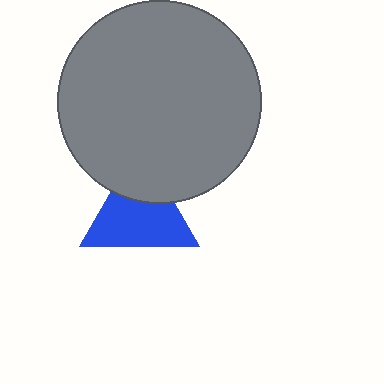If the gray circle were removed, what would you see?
You would see the complete blue triangle.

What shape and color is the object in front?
The object in front is a gray circle.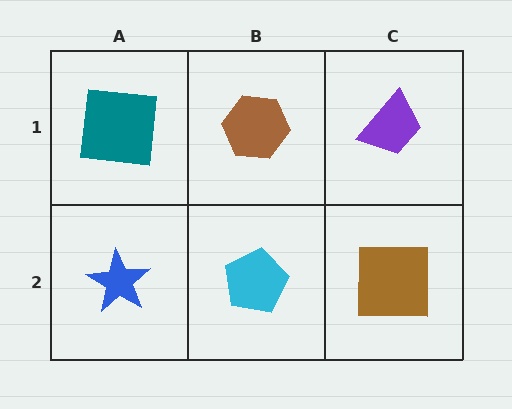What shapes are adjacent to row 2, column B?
A brown hexagon (row 1, column B), a blue star (row 2, column A), a brown square (row 2, column C).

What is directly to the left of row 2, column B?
A blue star.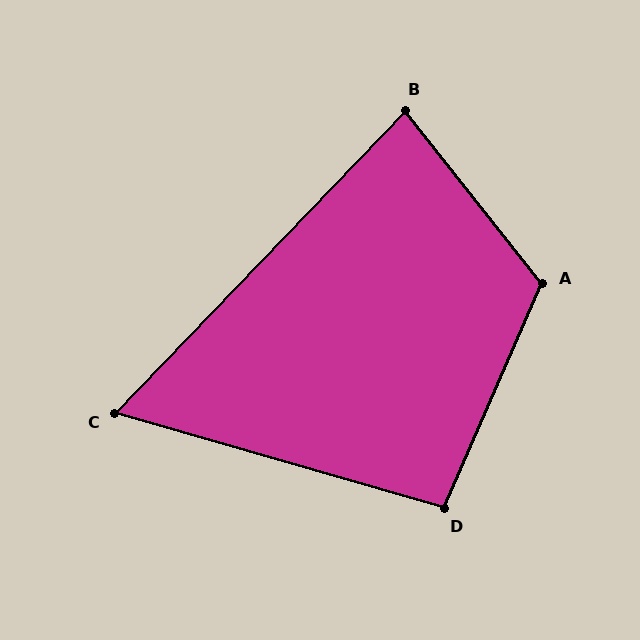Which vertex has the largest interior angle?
A, at approximately 118 degrees.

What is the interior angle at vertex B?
Approximately 82 degrees (acute).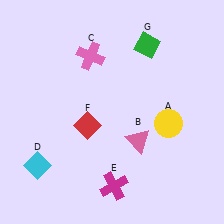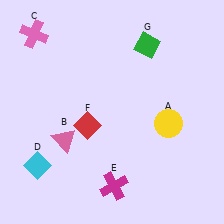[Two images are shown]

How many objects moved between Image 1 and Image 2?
2 objects moved between the two images.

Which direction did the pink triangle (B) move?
The pink triangle (B) moved left.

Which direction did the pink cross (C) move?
The pink cross (C) moved left.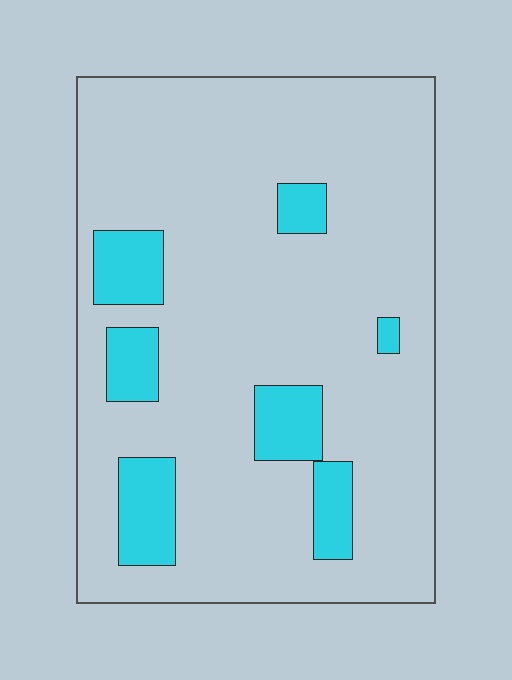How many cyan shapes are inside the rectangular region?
7.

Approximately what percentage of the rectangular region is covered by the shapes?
Approximately 15%.